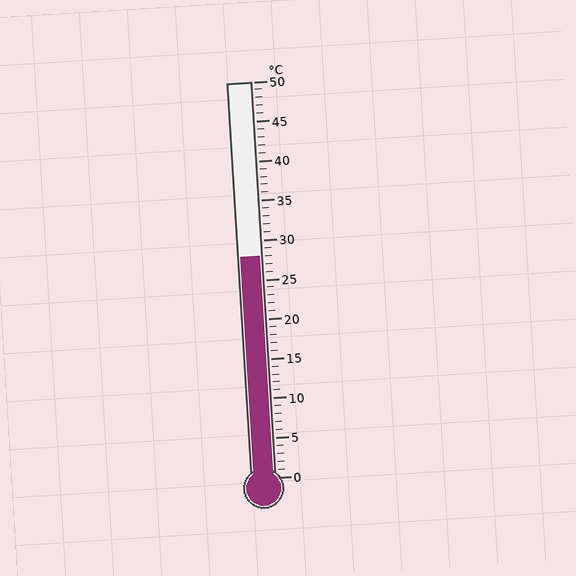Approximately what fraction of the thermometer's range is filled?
The thermometer is filled to approximately 55% of its range.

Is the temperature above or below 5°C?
The temperature is above 5°C.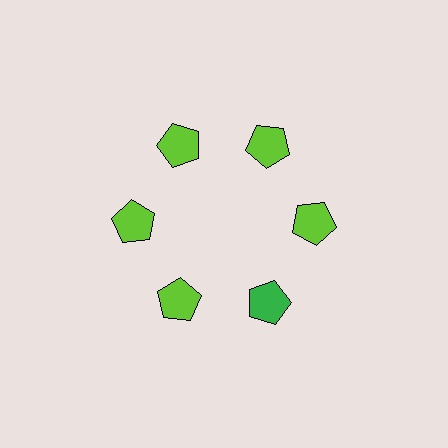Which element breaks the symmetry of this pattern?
The green pentagon at roughly the 5 o'clock position breaks the symmetry. All other shapes are lime pentagons.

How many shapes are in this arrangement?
There are 6 shapes arranged in a ring pattern.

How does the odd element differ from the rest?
It has a different color: green instead of lime.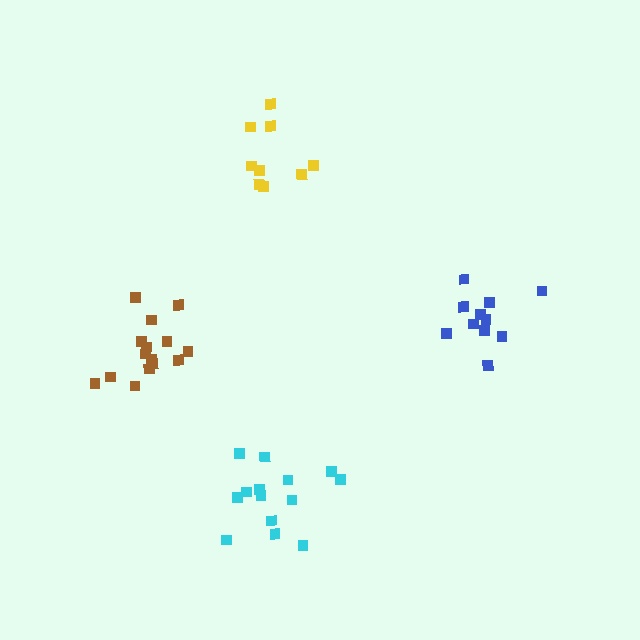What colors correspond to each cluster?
The clusters are colored: brown, cyan, yellow, blue.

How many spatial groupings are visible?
There are 4 spatial groupings.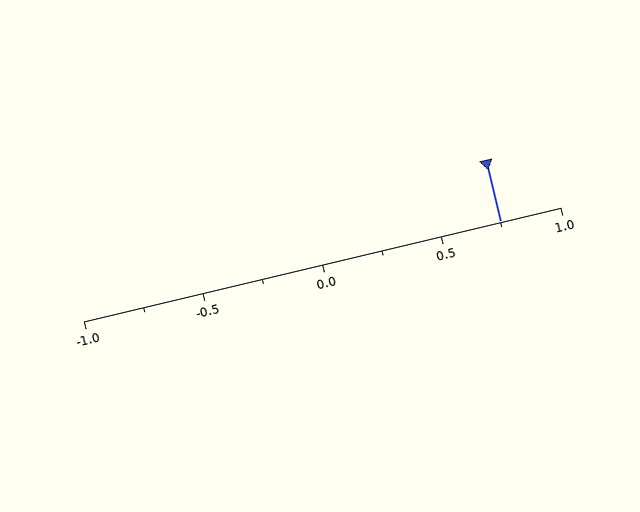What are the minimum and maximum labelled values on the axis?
The axis runs from -1.0 to 1.0.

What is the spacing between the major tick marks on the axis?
The major ticks are spaced 0.5 apart.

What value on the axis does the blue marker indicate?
The marker indicates approximately 0.75.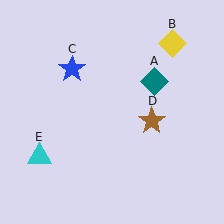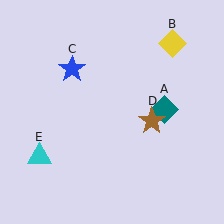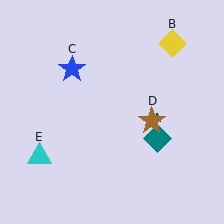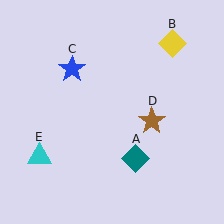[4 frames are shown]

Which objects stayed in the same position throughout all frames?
Yellow diamond (object B) and blue star (object C) and brown star (object D) and cyan triangle (object E) remained stationary.